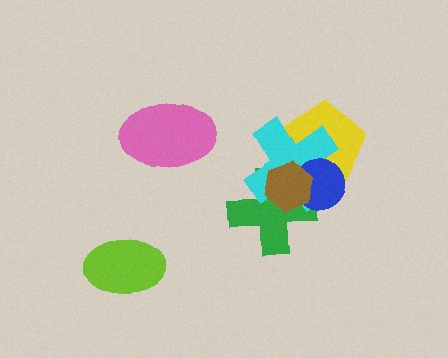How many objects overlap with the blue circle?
4 objects overlap with the blue circle.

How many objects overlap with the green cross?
3 objects overlap with the green cross.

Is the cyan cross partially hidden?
Yes, it is partially covered by another shape.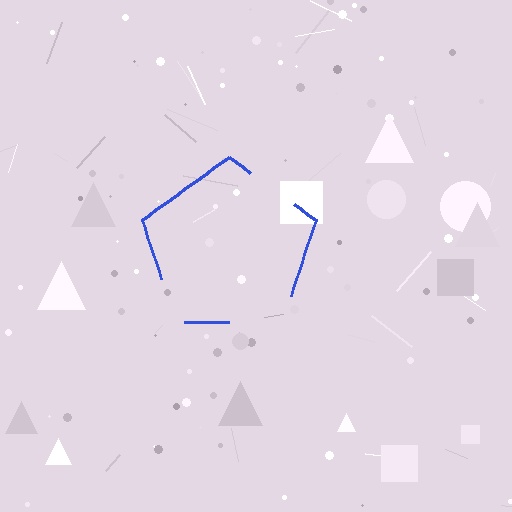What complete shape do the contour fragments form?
The contour fragments form a pentagon.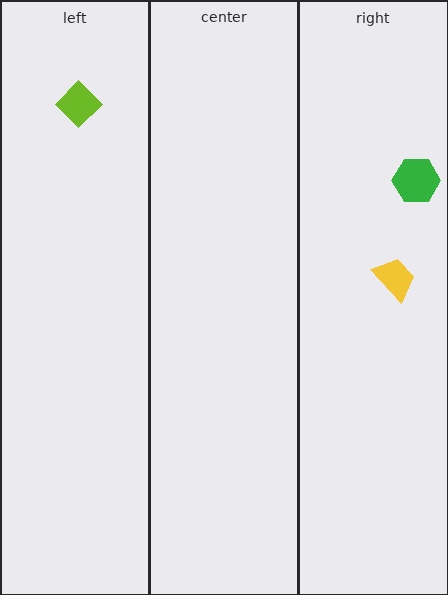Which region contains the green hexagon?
The right region.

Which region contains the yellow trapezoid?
The right region.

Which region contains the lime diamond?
The left region.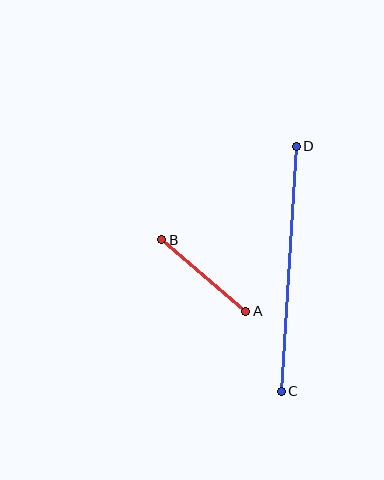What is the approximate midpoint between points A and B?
The midpoint is at approximately (204, 276) pixels.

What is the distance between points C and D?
The distance is approximately 246 pixels.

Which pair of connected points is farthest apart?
Points C and D are farthest apart.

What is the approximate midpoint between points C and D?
The midpoint is at approximately (289, 269) pixels.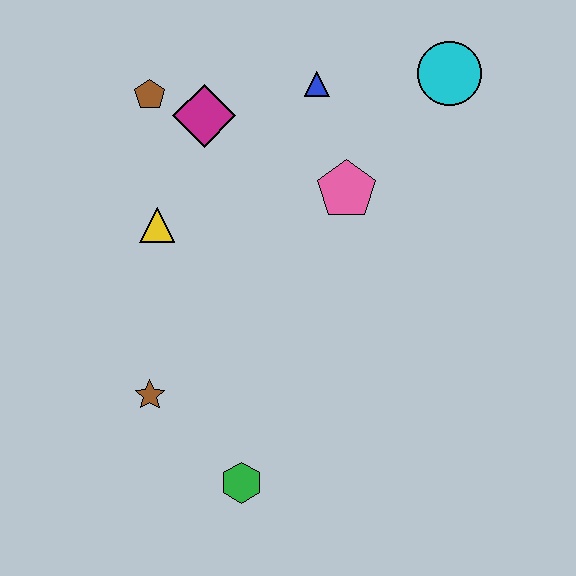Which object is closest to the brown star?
The green hexagon is closest to the brown star.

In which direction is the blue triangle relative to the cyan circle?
The blue triangle is to the left of the cyan circle.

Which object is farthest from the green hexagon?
The cyan circle is farthest from the green hexagon.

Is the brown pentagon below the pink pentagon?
No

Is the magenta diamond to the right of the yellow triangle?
Yes